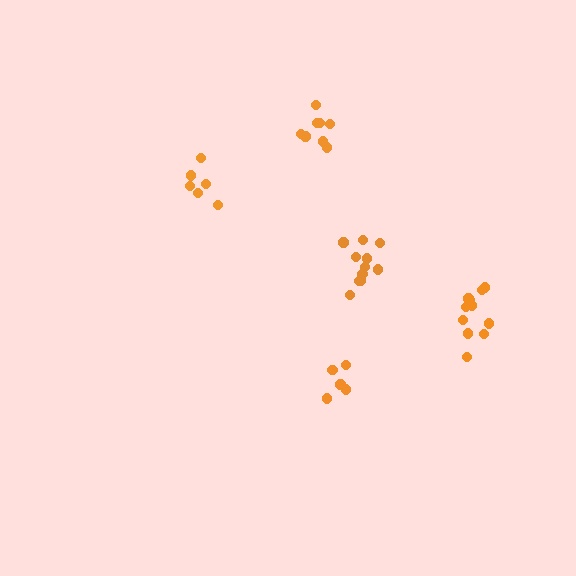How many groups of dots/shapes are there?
There are 5 groups.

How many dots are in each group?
Group 1: 5 dots, Group 2: 7 dots, Group 3: 8 dots, Group 4: 11 dots, Group 5: 11 dots (42 total).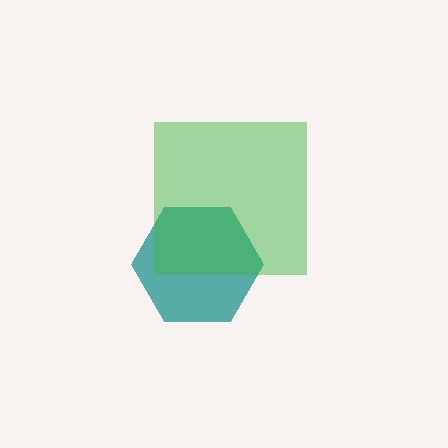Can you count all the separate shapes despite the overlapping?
Yes, there are 2 separate shapes.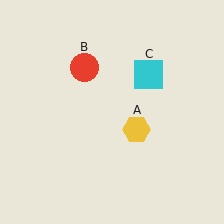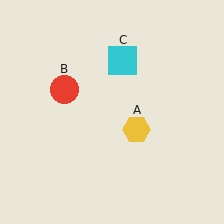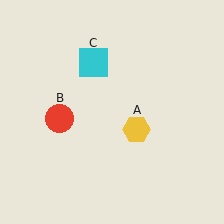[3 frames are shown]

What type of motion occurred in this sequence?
The red circle (object B), cyan square (object C) rotated counterclockwise around the center of the scene.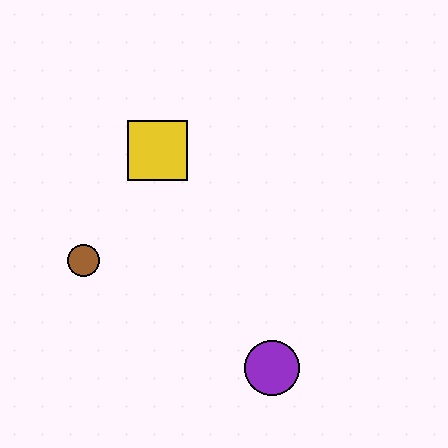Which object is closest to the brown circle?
The yellow square is closest to the brown circle.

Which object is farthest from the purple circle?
The yellow square is farthest from the purple circle.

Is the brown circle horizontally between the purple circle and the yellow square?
No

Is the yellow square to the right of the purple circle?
No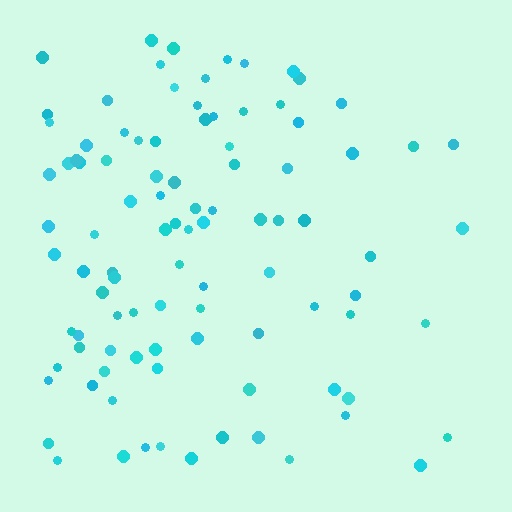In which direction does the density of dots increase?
From right to left, with the left side densest.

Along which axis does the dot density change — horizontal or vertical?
Horizontal.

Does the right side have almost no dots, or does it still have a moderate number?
Still a moderate number, just noticeably fewer than the left.